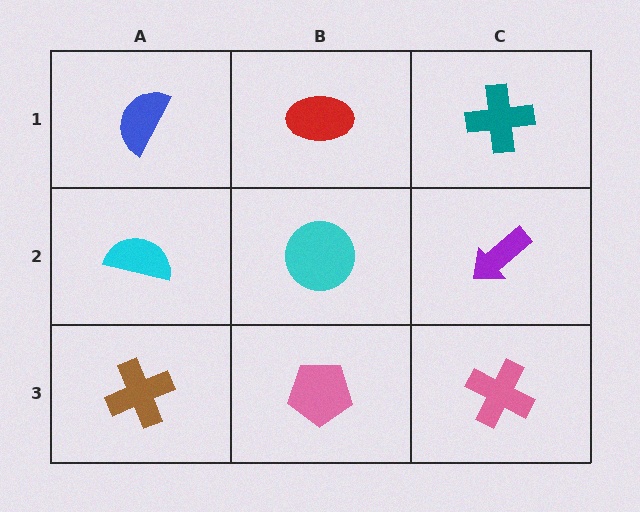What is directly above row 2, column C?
A teal cross.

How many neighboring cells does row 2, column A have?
3.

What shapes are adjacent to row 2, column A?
A blue semicircle (row 1, column A), a brown cross (row 3, column A), a cyan circle (row 2, column B).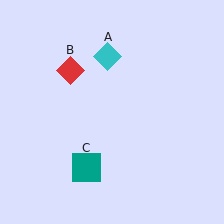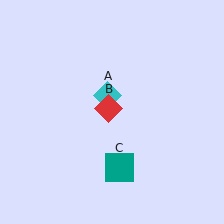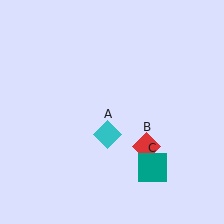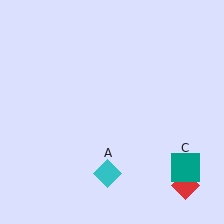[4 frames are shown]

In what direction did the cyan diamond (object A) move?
The cyan diamond (object A) moved down.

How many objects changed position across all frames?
3 objects changed position: cyan diamond (object A), red diamond (object B), teal square (object C).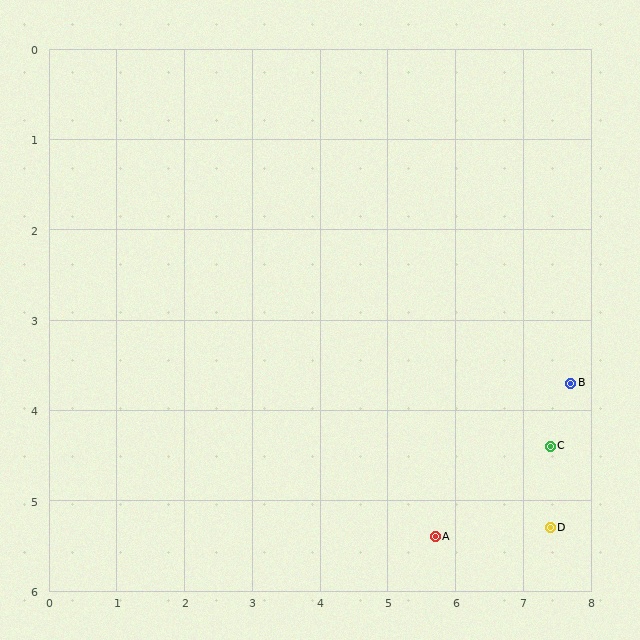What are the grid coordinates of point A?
Point A is at approximately (5.7, 5.4).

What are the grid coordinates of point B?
Point B is at approximately (7.7, 3.7).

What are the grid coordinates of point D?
Point D is at approximately (7.4, 5.3).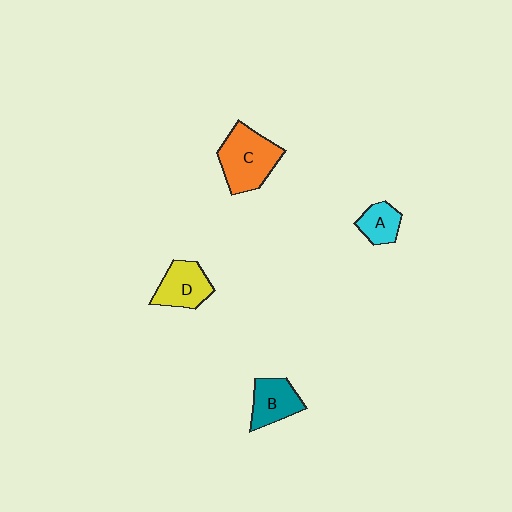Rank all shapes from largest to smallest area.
From largest to smallest: C (orange), D (yellow), B (teal), A (cyan).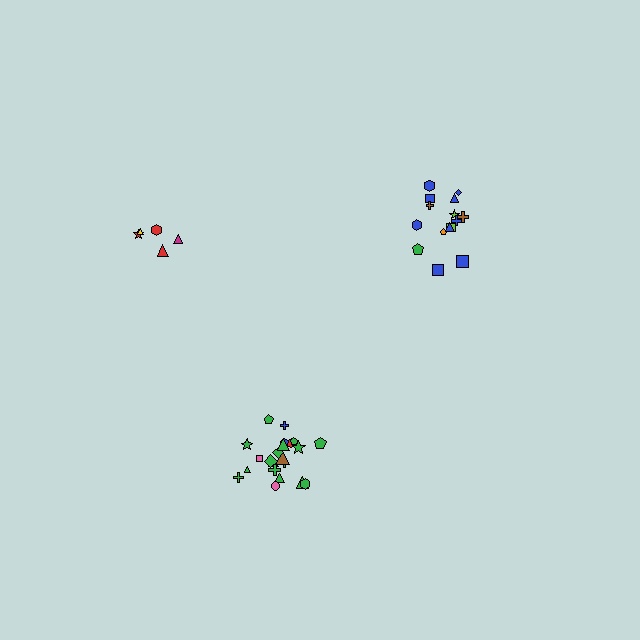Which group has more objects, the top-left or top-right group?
The top-right group.